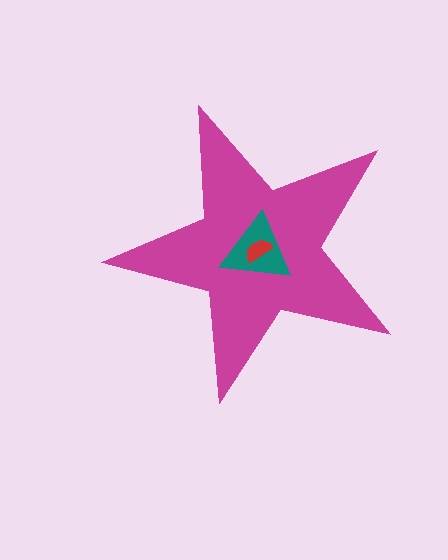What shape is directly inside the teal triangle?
The red semicircle.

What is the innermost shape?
The red semicircle.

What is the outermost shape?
The magenta star.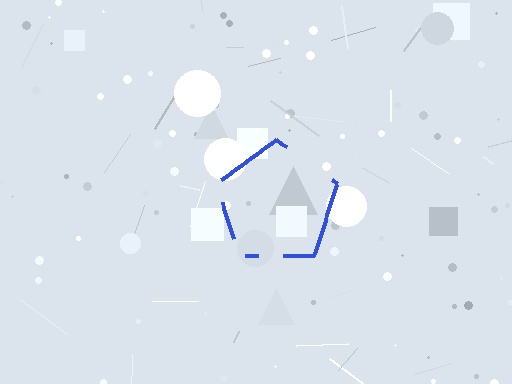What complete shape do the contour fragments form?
The contour fragments form a pentagon.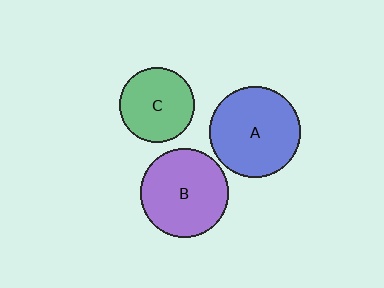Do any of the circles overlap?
No, none of the circles overlap.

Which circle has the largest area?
Circle A (blue).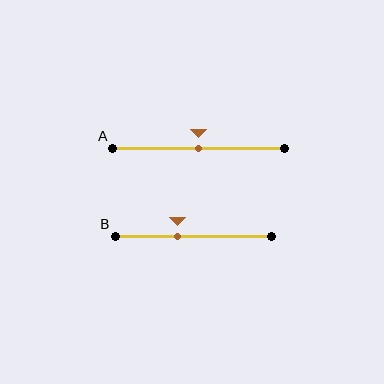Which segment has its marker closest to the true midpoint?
Segment A has its marker closest to the true midpoint.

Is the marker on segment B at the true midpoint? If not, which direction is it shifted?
No, the marker on segment B is shifted to the left by about 10% of the segment length.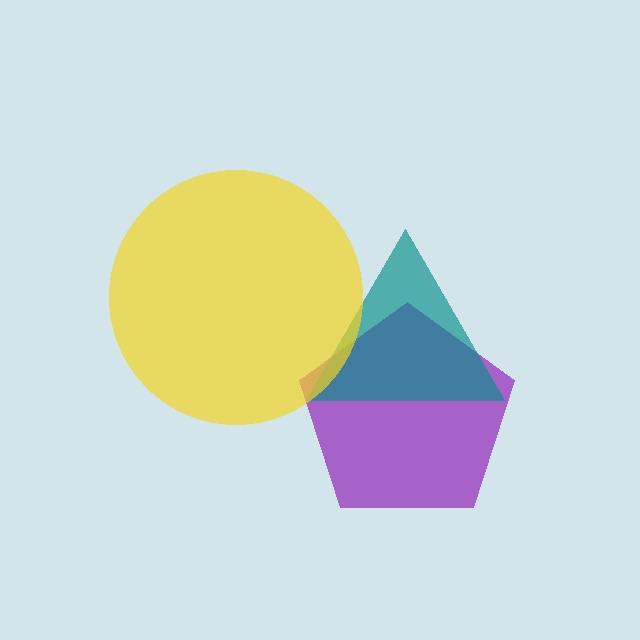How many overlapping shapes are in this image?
There are 3 overlapping shapes in the image.